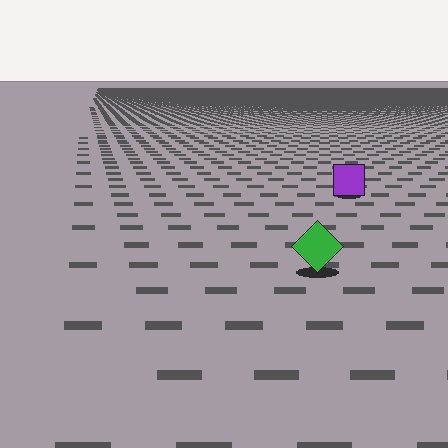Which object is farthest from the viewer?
The purple square is farthest from the viewer. It appears smaller and the ground texture around it is denser.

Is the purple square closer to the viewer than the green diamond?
No. The green diamond is closer — you can tell from the texture gradient: the ground texture is coarser near it.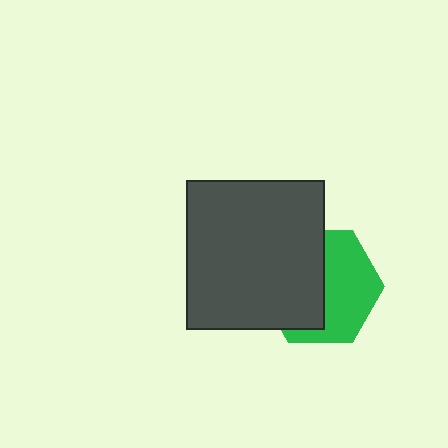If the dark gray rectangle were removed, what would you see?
You would see the complete green hexagon.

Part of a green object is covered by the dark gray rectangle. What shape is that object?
It is a hexagon.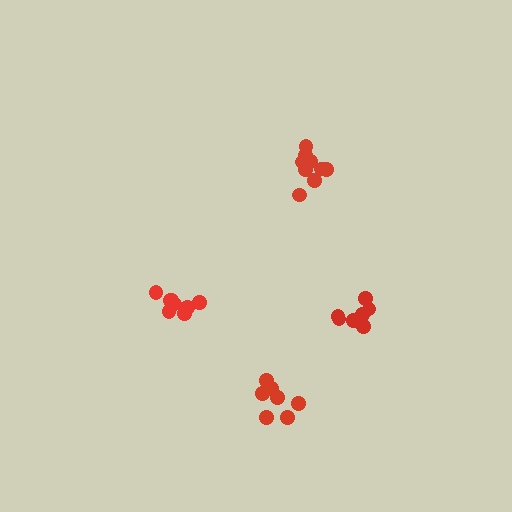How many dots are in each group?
Group 1: 8 dots, Group 2: 7 dots, Group 3: 9 dots, Group 4: 7 dots (31 total).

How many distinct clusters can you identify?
There are 4 distinct clusters.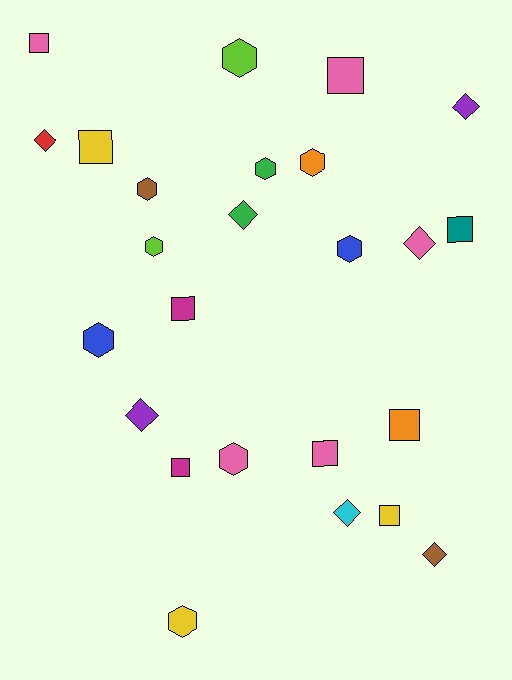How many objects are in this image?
There are 25 objects.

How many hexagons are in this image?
There are 9 hexagons.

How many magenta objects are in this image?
There are 2 magenta objects.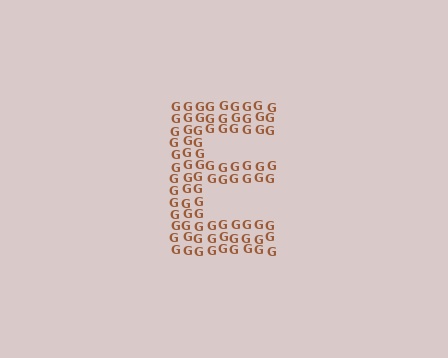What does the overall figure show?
The overall figure shows the letter E.